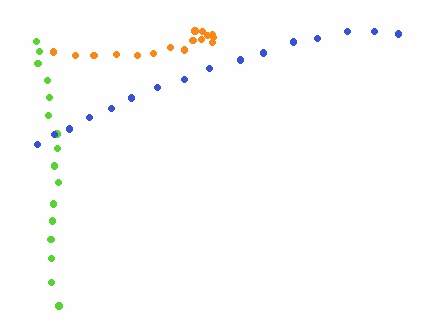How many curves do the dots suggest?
There are 3 distinct paths.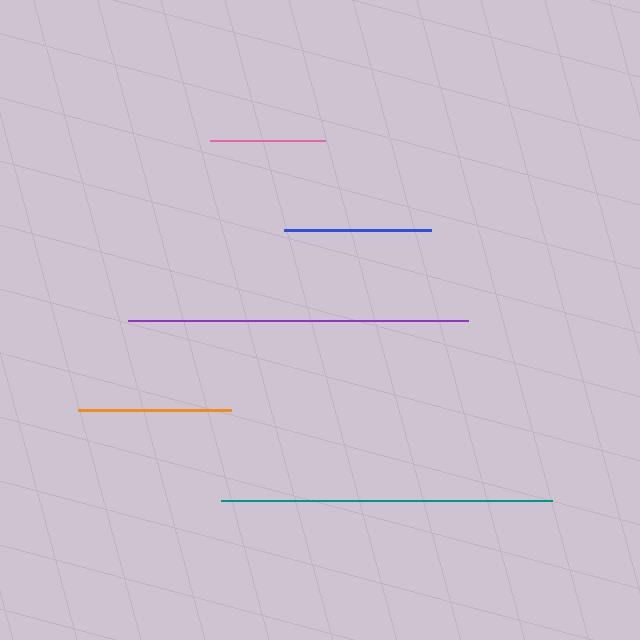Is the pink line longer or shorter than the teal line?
The teal line is longer than the pink line.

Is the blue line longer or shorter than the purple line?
The purple line is longer than the blue line.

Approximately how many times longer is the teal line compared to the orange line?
The teal line is approximately 2.2 times the length of the orange line.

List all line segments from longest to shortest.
From longest to shortest: purple, teal, orange, blue, pink.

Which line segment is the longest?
The purple line is the longest at approximately 340 pixels.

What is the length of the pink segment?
The pink segment is approximately 116 pixels long.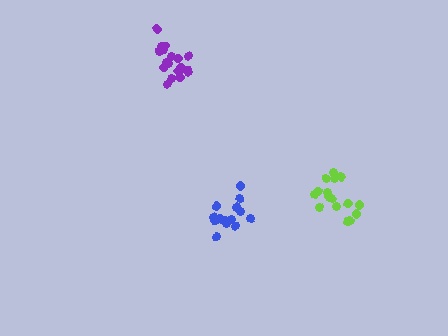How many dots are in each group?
Group 1: 18 dots, Group 2: 17 dots, Group 3: 15 dots (50 total).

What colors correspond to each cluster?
The clusters are colored: purple, lime, blue.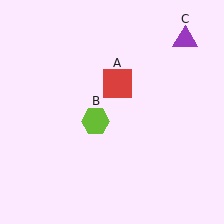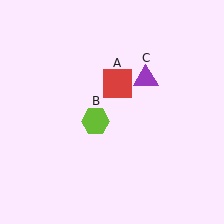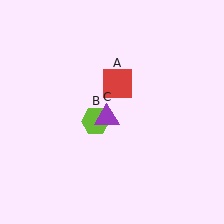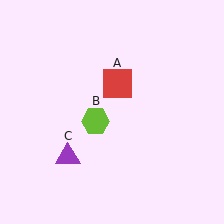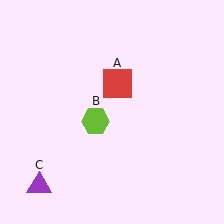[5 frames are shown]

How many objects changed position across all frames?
1 object changed position: purple triangle (object C).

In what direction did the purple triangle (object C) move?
The purple triangle (object C) moved down and to the left.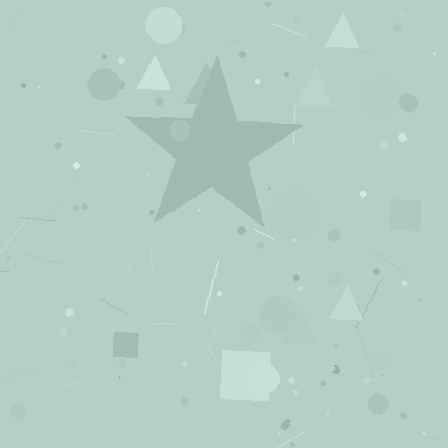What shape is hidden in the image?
A star is hidden in the image.